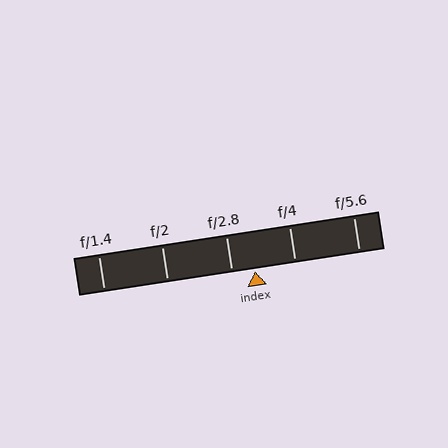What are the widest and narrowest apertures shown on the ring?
The widest aperture shown is f/1.4 and the narrowest is f/5.6.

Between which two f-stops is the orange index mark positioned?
The index mark is between f/2.8 and f/4.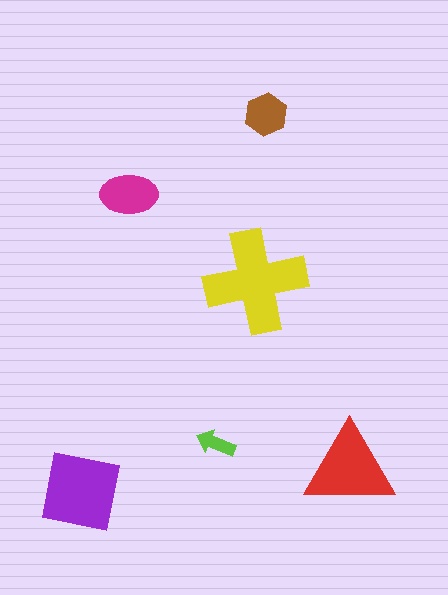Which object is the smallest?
The lime arrow.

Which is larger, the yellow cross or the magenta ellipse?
The yellow cross.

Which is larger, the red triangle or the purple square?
The purple square.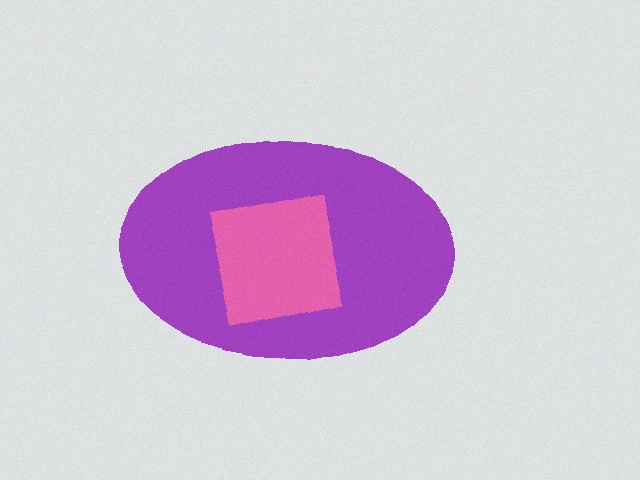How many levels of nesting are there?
2.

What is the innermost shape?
The pink square.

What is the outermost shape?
The purple ellipse.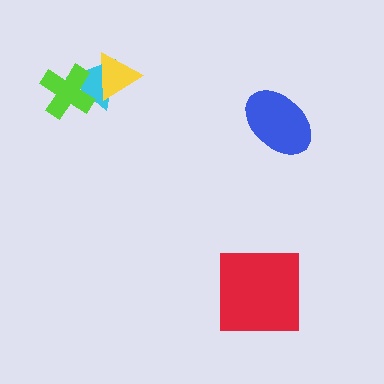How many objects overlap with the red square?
0 objects overlap with the red square.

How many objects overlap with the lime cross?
1 object overlaps with the lime cross.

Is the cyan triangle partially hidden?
Yes, it is partially covered by another shape.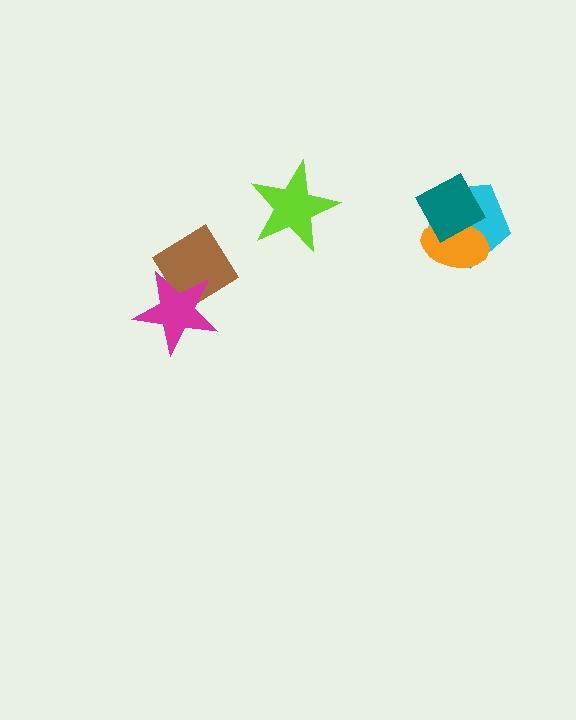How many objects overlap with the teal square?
2 objects overlap with the teal square.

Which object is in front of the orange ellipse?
The teal square is in front of the orange ellipse.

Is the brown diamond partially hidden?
Yes, it is partially covered by another shape.